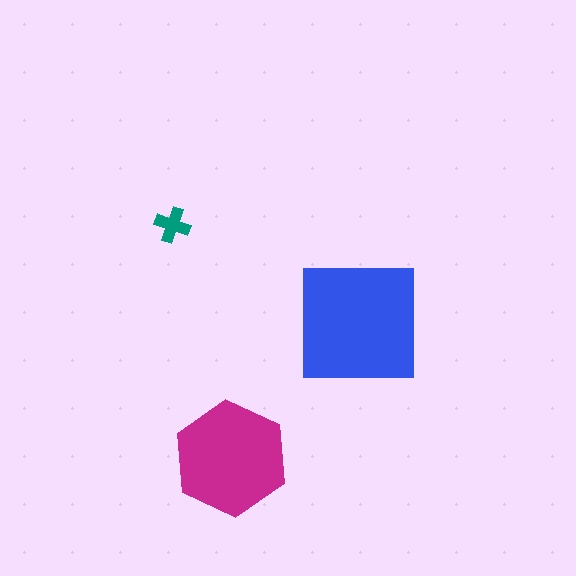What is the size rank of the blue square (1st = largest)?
1st.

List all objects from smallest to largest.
The teal cross, the magenta hexagon, the blue square.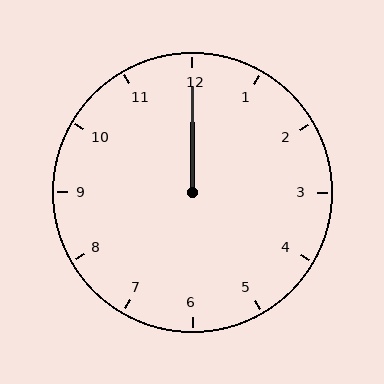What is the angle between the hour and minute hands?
Approximately 0 degrees.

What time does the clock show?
12:00.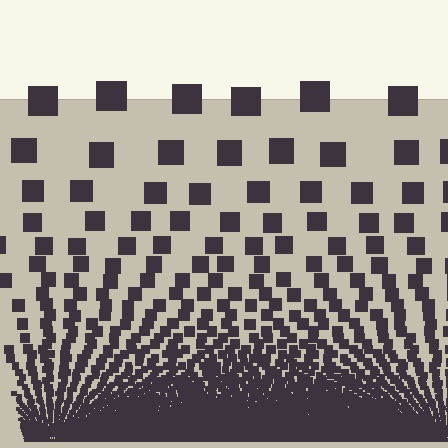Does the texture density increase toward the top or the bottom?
Density increases toward the bottom.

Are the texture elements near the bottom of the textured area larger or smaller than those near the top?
Smaller. The gradient is inverted — elements near the bottom are smaller and denser.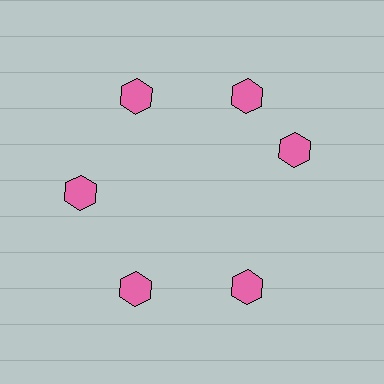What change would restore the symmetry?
The symmetry would be restored by rotating it back into even spacing with its neighbors so that all 6 hexagons sit at equal angles and equal distance from the center.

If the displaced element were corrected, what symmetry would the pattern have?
It would have 6-fold rotational symmetry — the pattern would map onto itself every 60 degrees.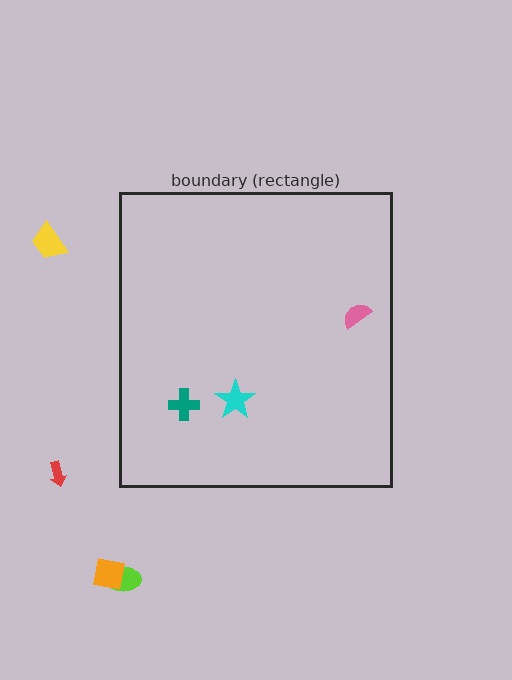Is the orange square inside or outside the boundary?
Outside.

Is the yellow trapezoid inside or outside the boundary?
Outside.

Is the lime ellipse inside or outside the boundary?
Outside.